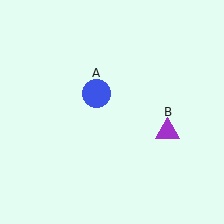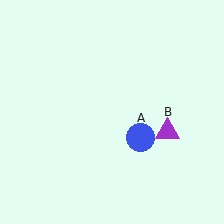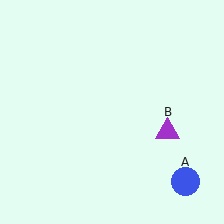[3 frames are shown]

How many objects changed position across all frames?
1 object changed position: blue circle (object A).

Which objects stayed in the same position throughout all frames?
Purple triangle (object B) remained stationary.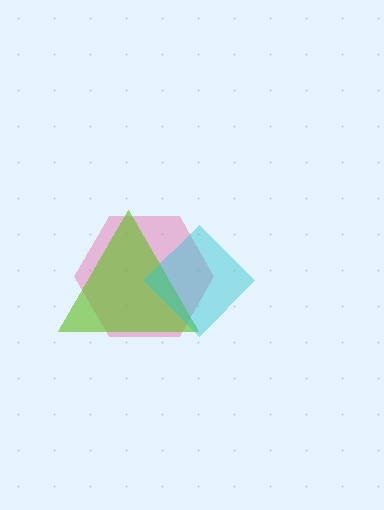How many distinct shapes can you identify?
There are 3 distinct shapes: a pink hexagon, a lime triangle, a cyan diamond.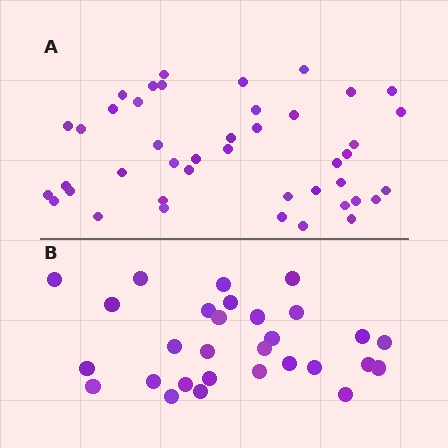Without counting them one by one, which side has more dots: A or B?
Region A (the top region) has more dots.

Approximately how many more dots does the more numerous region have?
Region A has approximately 15 more dots than region B.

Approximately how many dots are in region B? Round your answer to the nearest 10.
About 30 dots. (The exact count is 29, which rounds to 30.)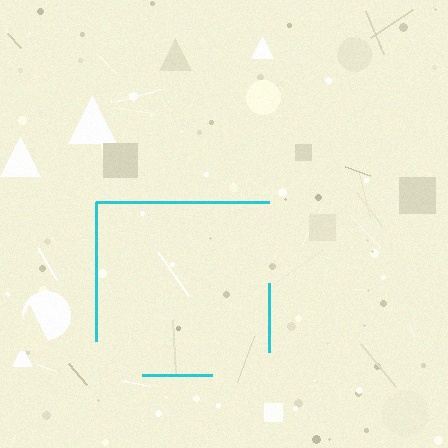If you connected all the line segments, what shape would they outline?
They would outline a square.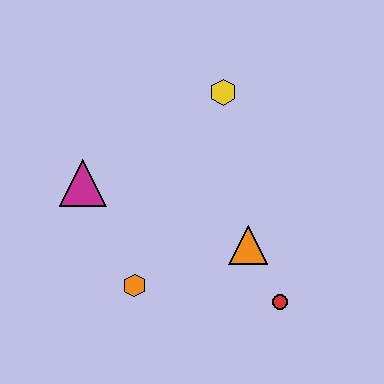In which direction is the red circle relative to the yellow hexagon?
The red circle is below the yellow hexagon.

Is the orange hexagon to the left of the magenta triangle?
No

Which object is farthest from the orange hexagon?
The yellow hexagon is farthest from the orange hexagon.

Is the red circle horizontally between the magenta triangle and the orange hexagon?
No